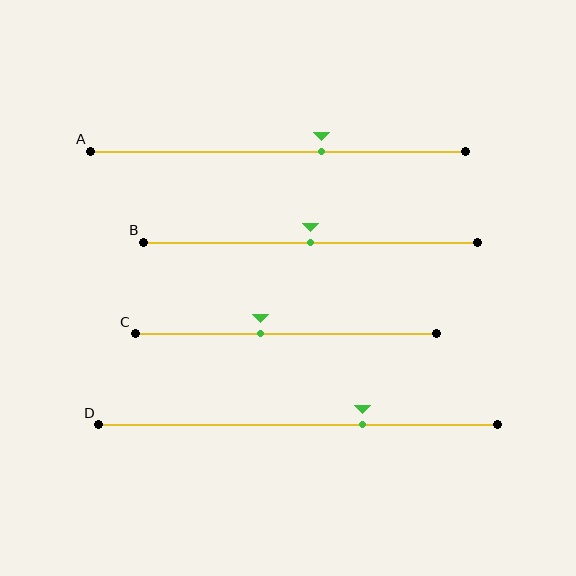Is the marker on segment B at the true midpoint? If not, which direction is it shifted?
Yes, the marker on segment B is at the true midpoint.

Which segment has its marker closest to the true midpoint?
Segment B has its marker closest to the true midpoint.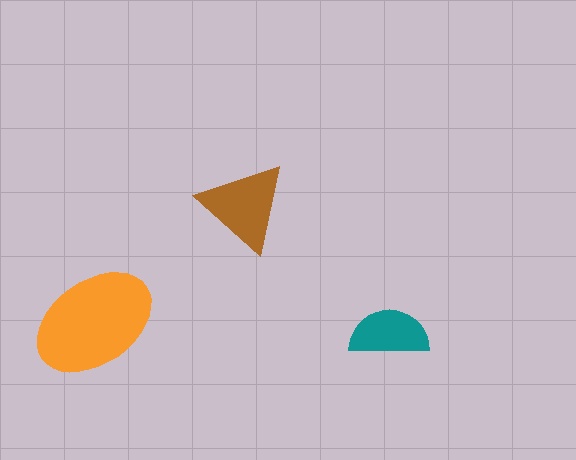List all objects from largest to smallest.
The orange ellipse, the brown triangle, the teal semicircle.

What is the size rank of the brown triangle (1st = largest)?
2nd.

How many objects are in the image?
There are 3 objects in the image.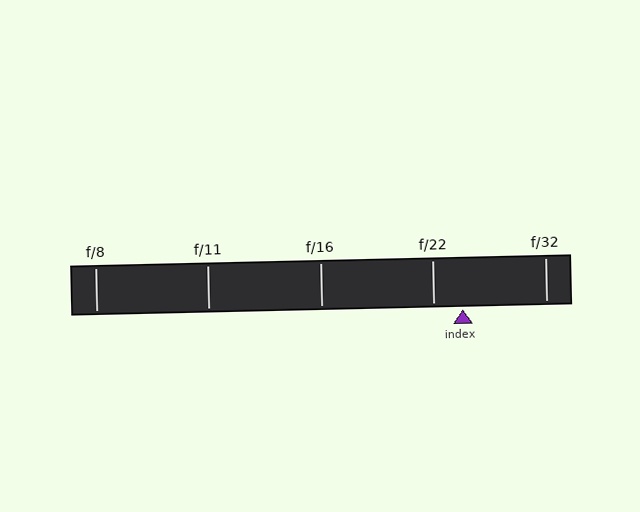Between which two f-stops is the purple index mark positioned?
The index mark is between f/22 and f/32.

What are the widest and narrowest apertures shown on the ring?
The widest aperture shown is f/8 and the narrowest is f/32.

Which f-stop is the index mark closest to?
The index mark is closest to f/22.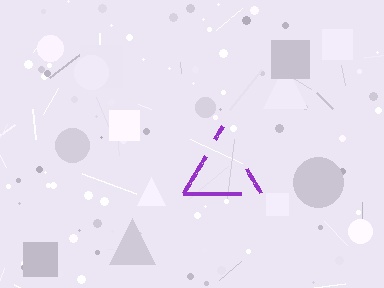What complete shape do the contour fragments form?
The contour fragments form a triangle.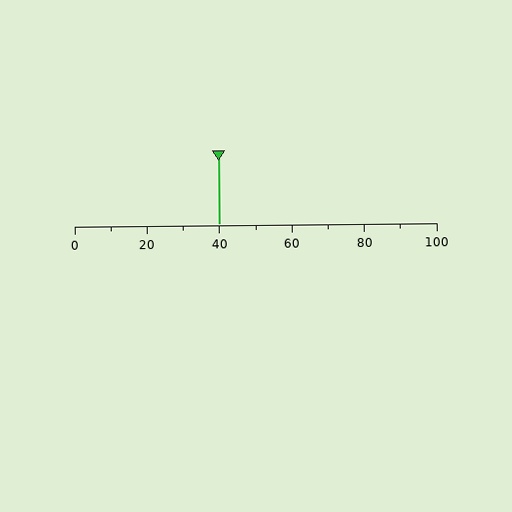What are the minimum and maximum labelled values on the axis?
The axis runs from 0 to 100.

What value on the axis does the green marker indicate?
The marker indicates approximately 40.